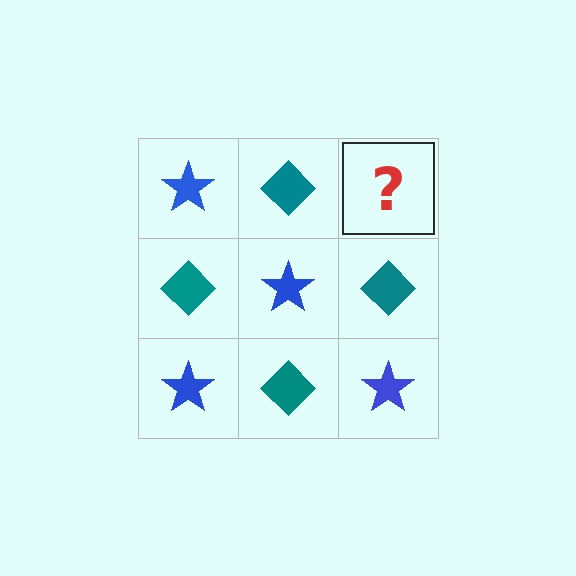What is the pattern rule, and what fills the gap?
The rule is that it alternates blue star and teal diamond in a checkerboard pattern. The gap should be filled with a blue star.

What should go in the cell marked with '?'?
The missing cell should contain a blue star.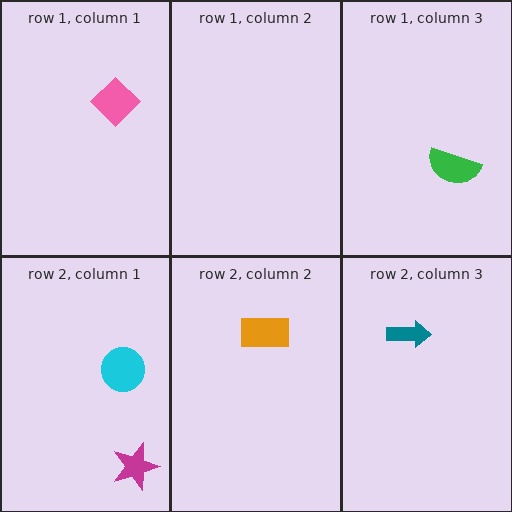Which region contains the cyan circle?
The row 2, column 1 region.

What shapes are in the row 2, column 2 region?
The orange rectangle.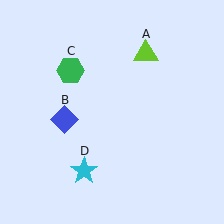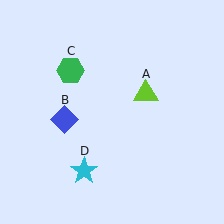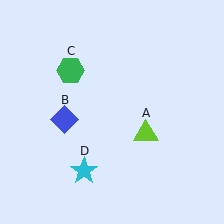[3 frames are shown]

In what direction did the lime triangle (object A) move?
The lime triangle (object A) moved down.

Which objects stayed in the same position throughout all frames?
Blue diamond (object B) and green hexagon (object C) and cyan star (object D) remained stationary.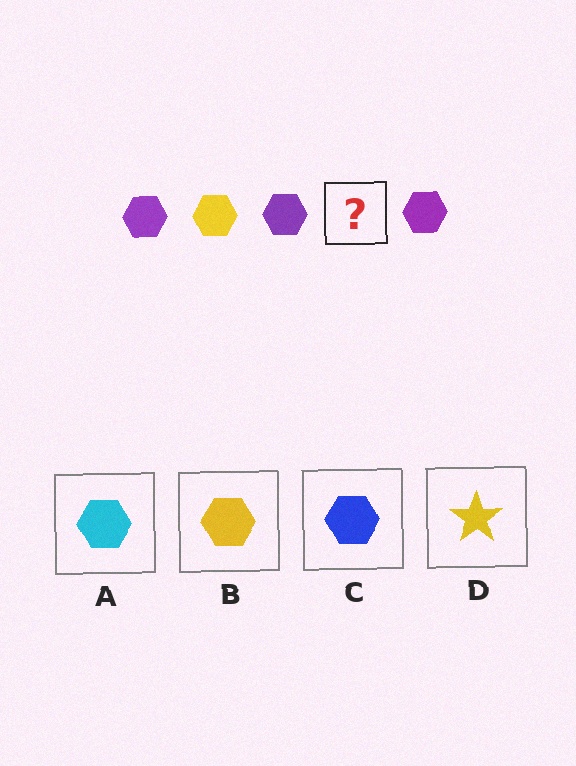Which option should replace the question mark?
Option B.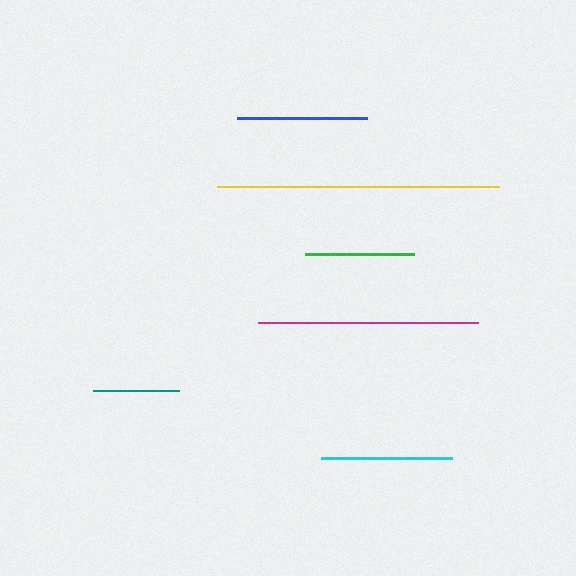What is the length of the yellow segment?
The yellow segment is approximately 282 pixels long.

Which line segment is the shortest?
The teal line is the shortest at approximately 86 pixels.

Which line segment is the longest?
The yellow line is the longest at approximately 282 pixels.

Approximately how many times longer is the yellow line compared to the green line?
The yellow line is approximately 2.6 times the length of the green line.